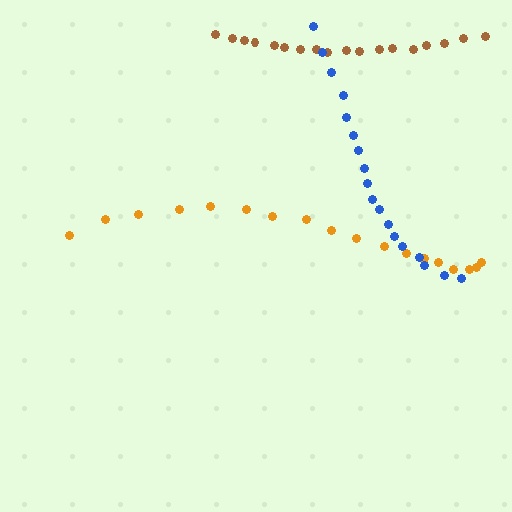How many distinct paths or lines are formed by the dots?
There are 3 distinct paths.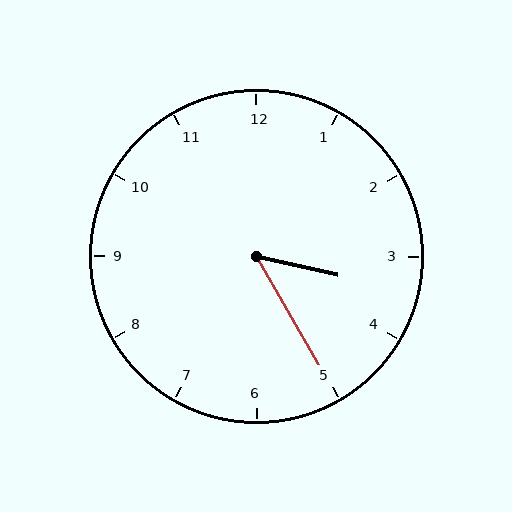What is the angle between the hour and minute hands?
Approximately 48 degrees.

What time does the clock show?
3:25.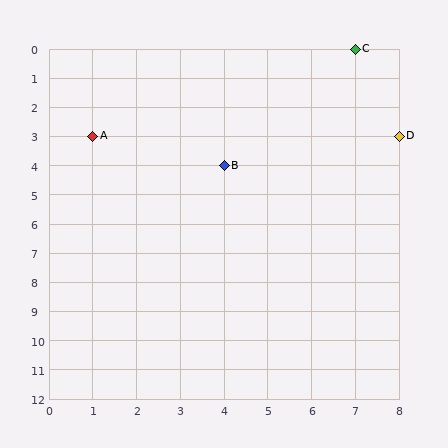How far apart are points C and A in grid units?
Points C and A are 6 columns and 3 rows apart (about 6.7 grid units diagonally).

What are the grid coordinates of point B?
Point B is at grid coordinates (4, 4).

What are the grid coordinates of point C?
Point C is at grid coordinates (7, 0).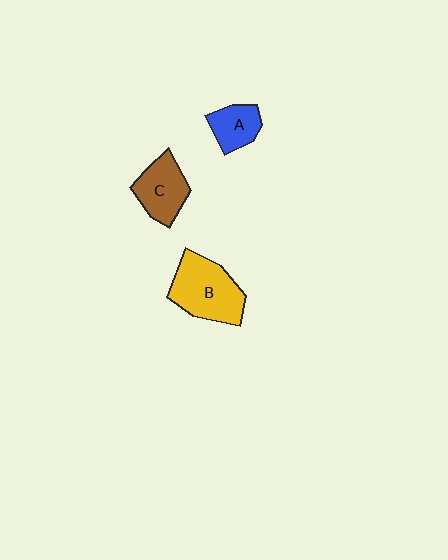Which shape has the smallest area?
Shape A (blue).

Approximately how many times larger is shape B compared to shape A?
Approximately 2.0 times.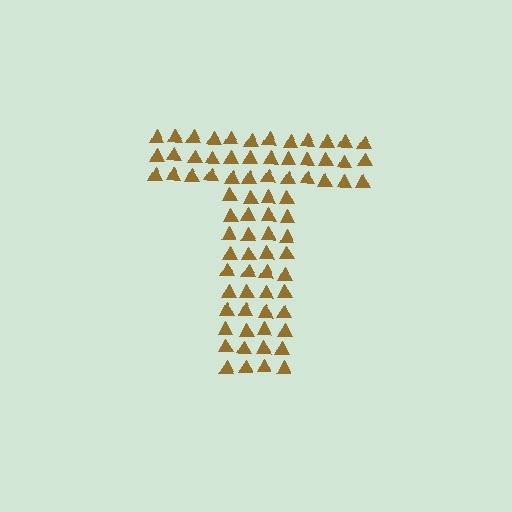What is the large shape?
The large shape is the letter T.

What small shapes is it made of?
It is made of small triangles.